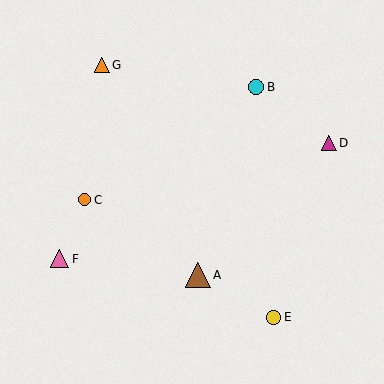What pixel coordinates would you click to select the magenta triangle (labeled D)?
Click at (329, 143) to select the magenta triangle D.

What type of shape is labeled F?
Shape F is a pink triangle.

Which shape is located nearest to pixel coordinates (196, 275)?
The brown triangle (labeled A) at (198, 275) is nearest to that location.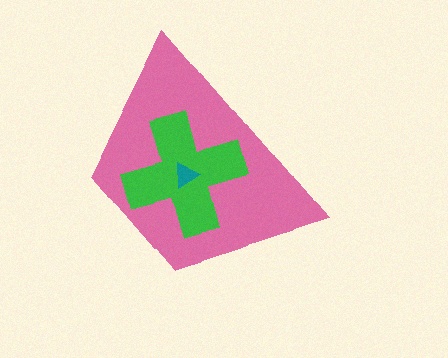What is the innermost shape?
The teal triangle.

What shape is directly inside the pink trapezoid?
The green cross.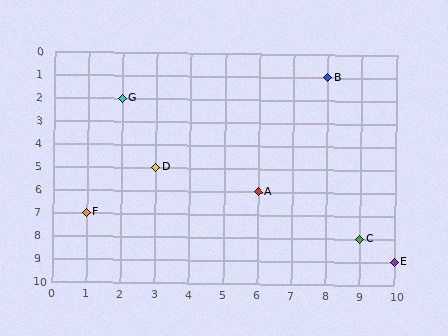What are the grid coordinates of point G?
Point G is at grid coordinates (2, 2).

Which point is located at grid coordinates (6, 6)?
Point A is at (6, 6).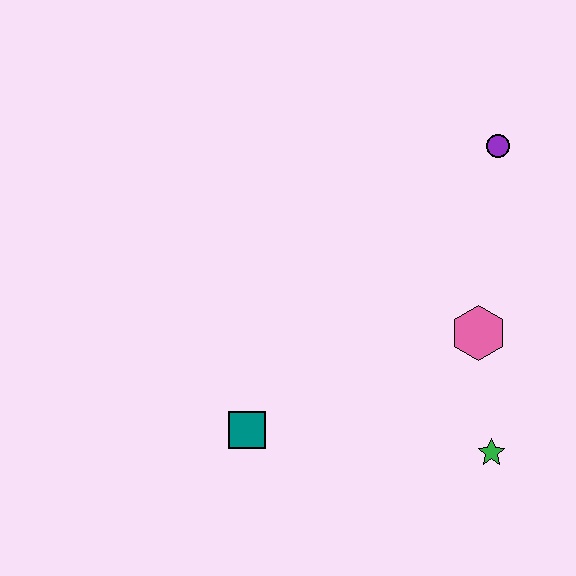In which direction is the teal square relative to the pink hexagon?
The teal square is to the left of the pink hexagon.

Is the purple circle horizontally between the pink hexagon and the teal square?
No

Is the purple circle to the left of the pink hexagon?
No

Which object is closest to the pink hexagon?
The green star is closest to the pink hexagon.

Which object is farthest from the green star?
The purple circle is farthest from the green star.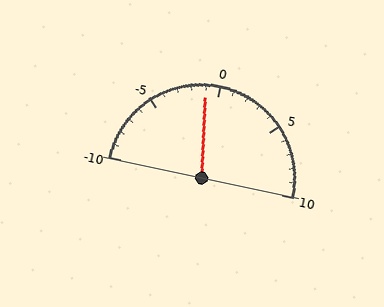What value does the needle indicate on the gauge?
The needle indicates approximately -1.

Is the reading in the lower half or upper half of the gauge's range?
The reading is in the lower half of the range (-10 to 10).